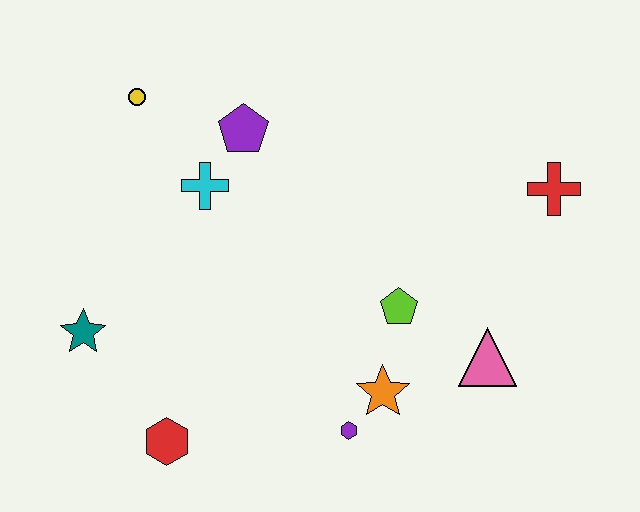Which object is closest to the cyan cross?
The purple pentagon is closest to the cyan cross.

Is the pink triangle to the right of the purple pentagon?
Yes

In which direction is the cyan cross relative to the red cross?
The cyan cross is to the left of the red cross.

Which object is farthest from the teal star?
The red cross is farthest from the teal star.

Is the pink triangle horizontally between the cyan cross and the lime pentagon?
No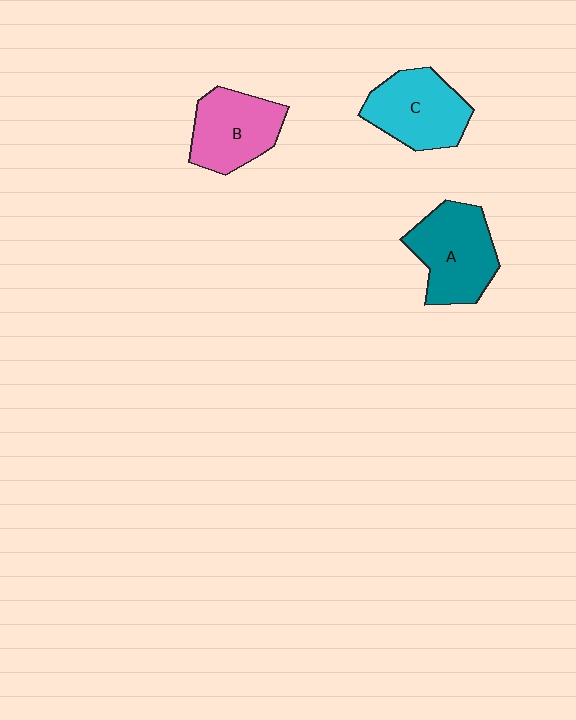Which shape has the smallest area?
Shape B (pink).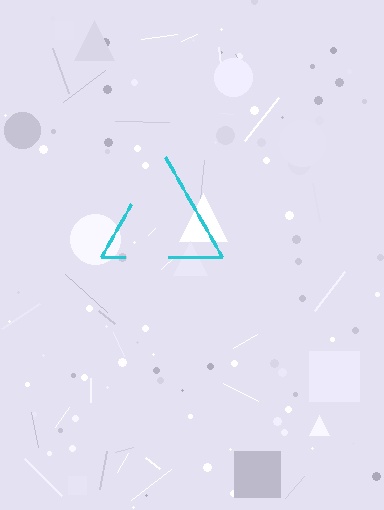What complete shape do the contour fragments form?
The contour fragments form a triangle.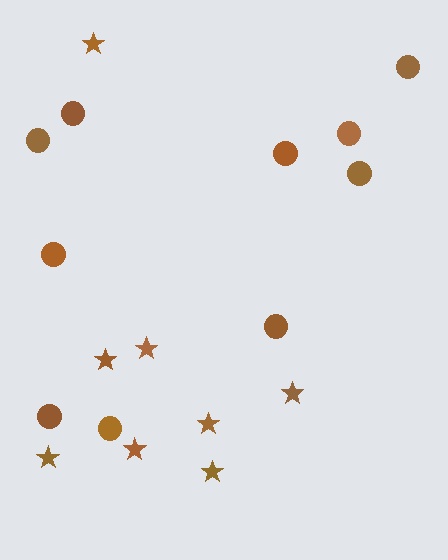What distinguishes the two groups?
There are 2 groups: one group of circles (10) and one group of stars (8).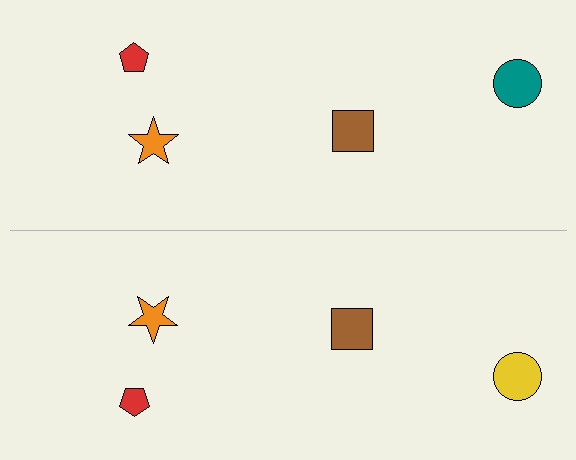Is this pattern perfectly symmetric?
No, the pattern is not perfectly symmetric. The yellow circle on the bottom side breaks the symmetry — its mirror counterpart is teal.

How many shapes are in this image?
There are 8 shapes in this image.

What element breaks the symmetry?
The yellow circle on the bottom side breaks the symmetry — its mirror counterpart is teal.